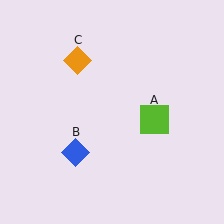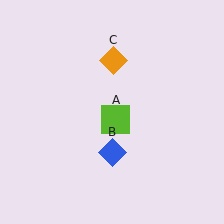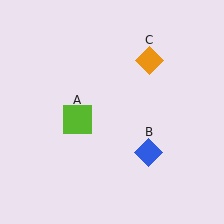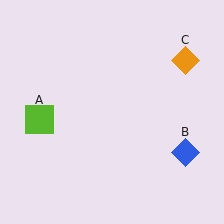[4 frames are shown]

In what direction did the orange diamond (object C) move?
The orange diamond (object C) moved right.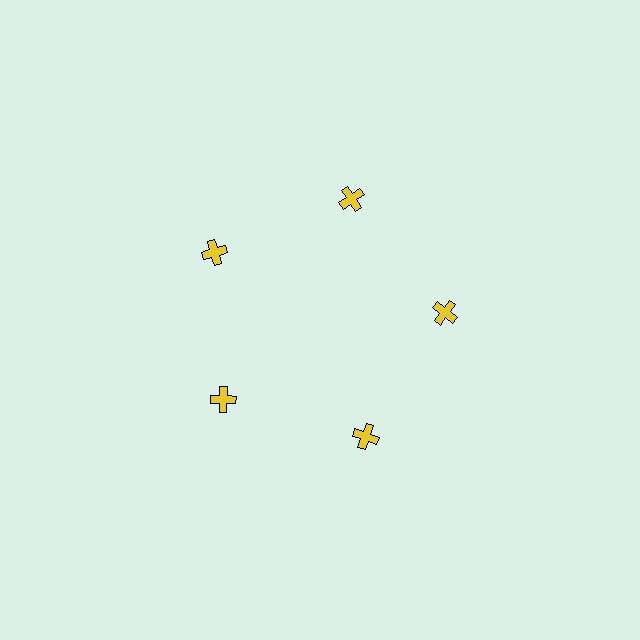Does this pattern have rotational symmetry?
Yes, this pattern has 5-fold rotational symmetry. It looks the same after rotating 72 degrees around the center.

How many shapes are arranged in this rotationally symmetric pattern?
There are 5 shapes, arranged in 5 groups of 1.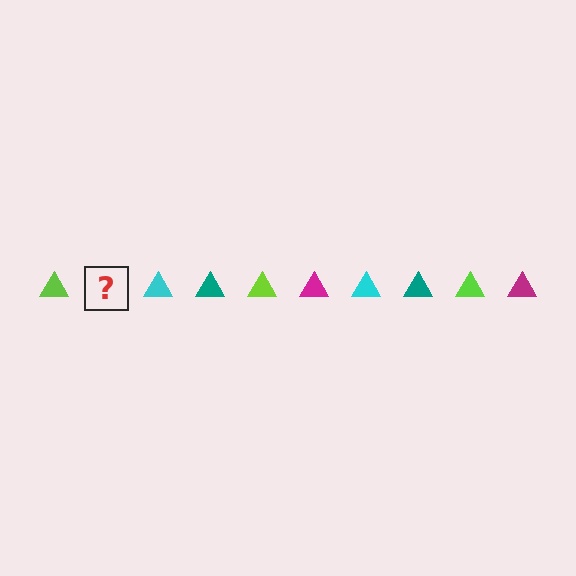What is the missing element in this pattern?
The missing element is a magenta triangle.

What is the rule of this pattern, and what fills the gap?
The rule is that the pattern cycles through lime, magenta, cyan, teal triangles. The gap should be filled with a magenta triangle.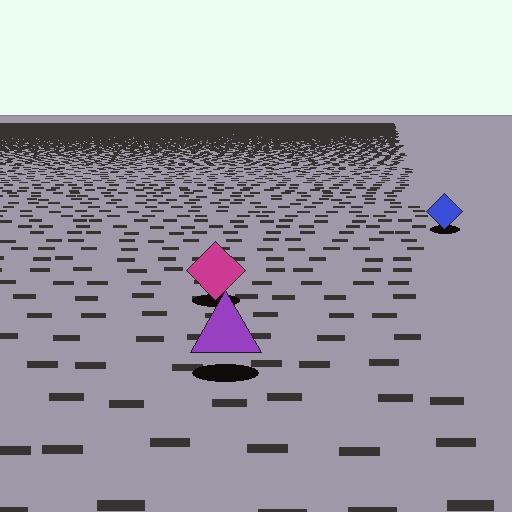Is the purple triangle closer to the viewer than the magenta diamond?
Yes. The purple triangle is closer — you can tell from the texture gradient: the ground texture is coarser near it.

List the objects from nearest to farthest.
From nearest to farthest: the purple triangle, the magenta diamond, the blue diamond.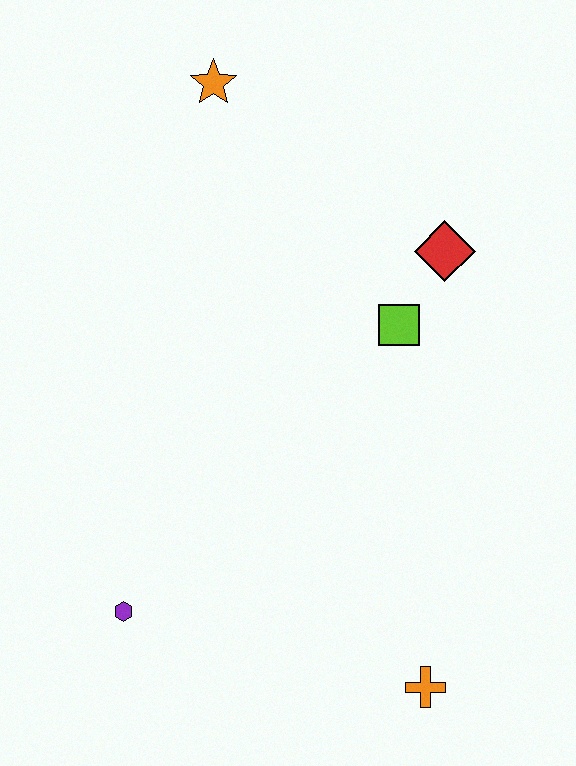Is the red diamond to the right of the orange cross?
Yes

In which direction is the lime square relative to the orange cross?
The lime square is above the orange cross.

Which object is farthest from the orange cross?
The orange star is farthest from the orange cross.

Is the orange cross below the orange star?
Yes